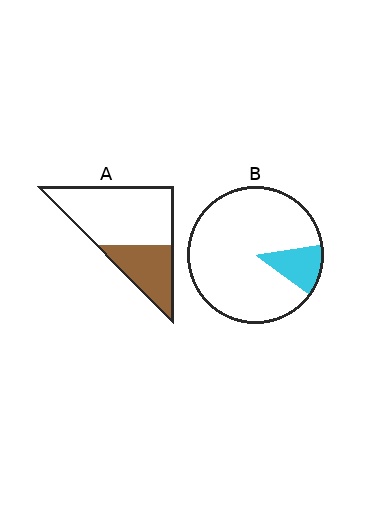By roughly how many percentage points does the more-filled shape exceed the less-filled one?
By roughly 20 percentage points (A over B).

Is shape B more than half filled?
No.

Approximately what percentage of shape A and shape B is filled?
A is approximately 35% and B is approximately 15%.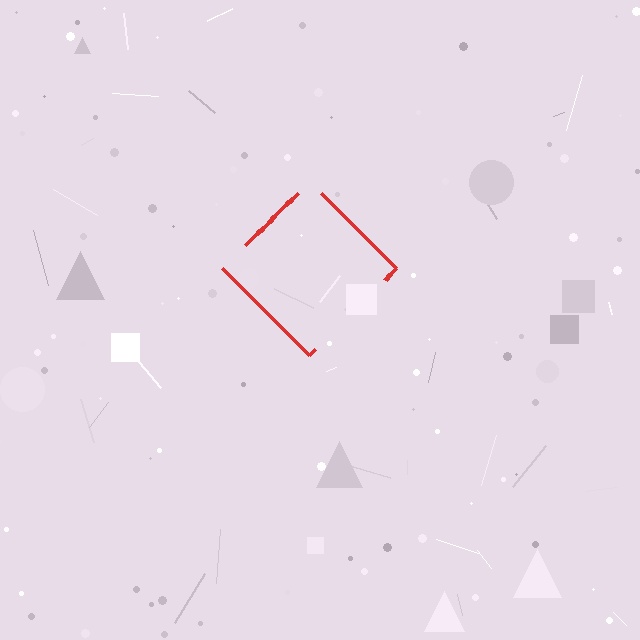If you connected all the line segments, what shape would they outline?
They would outline a diamond.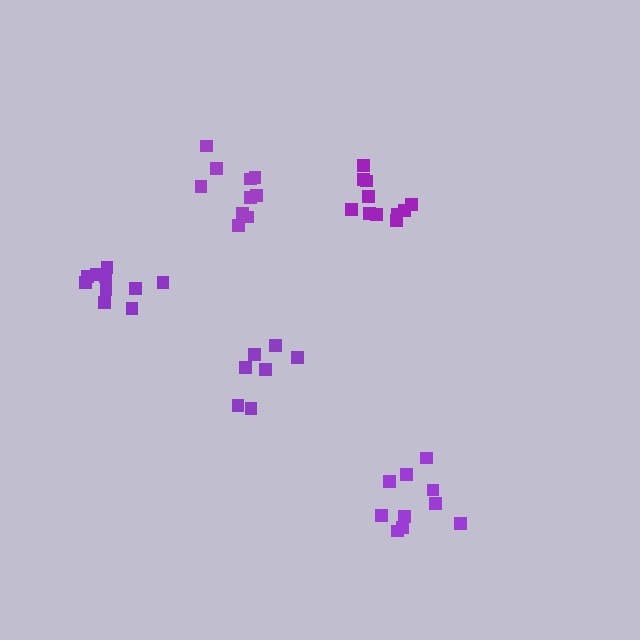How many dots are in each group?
Group 1: 11 dots, Group 2: 10 dots, Group 3: 10 dots, Group 4: 7 dots, Group 5: 10 dots (48 total).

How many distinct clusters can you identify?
There are 5 distinct clusters.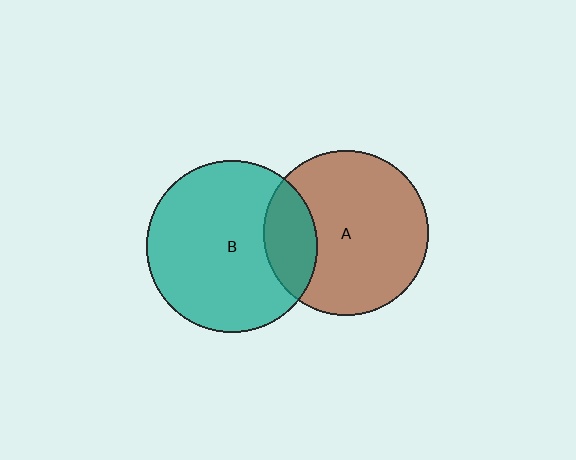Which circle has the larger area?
Circle B (teal).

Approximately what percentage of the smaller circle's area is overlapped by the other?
Approximately 20%.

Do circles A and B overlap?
Yes.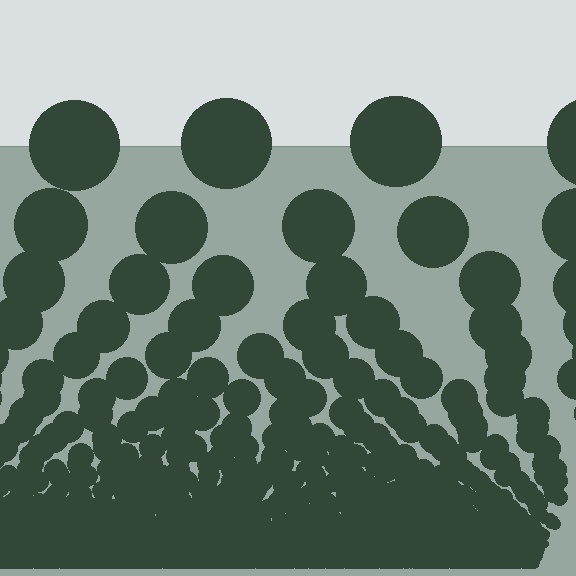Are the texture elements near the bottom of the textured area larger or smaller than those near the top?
Smaller. The gradient is inverted — elements near the bottom are smaller and denser.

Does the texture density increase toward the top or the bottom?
Density increases toward the bottom.